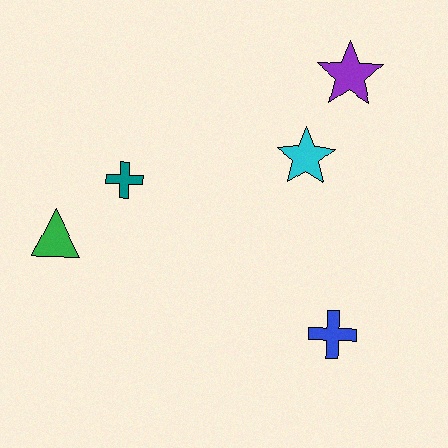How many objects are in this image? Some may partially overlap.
There are 5 objects.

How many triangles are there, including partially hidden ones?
There is 1 triangle.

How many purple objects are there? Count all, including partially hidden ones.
There is 1 purple object.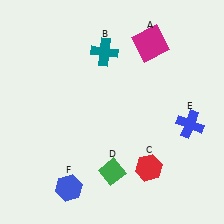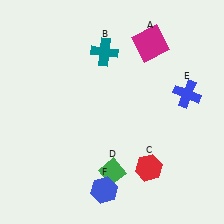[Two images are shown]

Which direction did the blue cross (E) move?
The blue cross (E) moved up.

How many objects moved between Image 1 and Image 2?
2 objects moved between the two images.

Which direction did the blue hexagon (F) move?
The blue hexagon (F) moved right.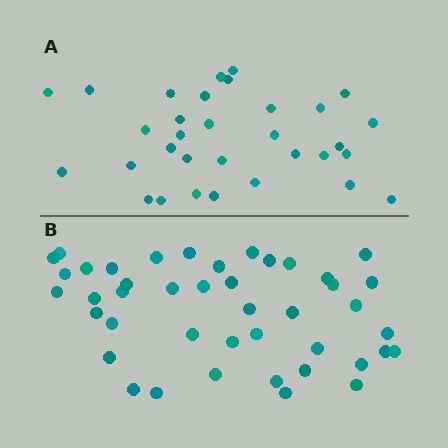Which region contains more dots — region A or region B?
Region B (the bottom region) has more dots.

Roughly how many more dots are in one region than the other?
Region B has roughly 12 or so more dots than region A.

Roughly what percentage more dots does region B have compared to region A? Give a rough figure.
About 35% more.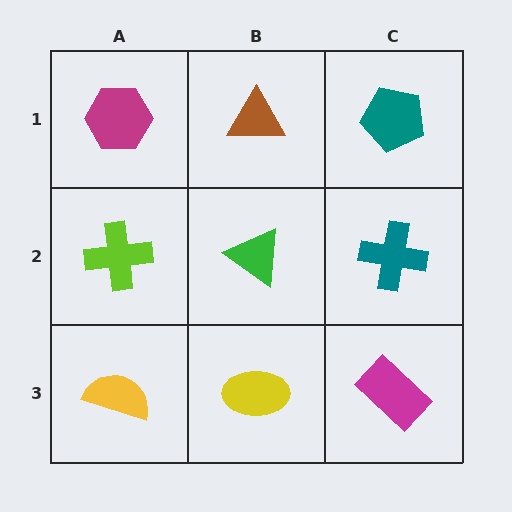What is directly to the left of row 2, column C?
A green triangle.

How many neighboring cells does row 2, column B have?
4.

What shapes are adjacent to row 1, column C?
A teal cross (row 2, column C), a brown triangle (row 1, column B).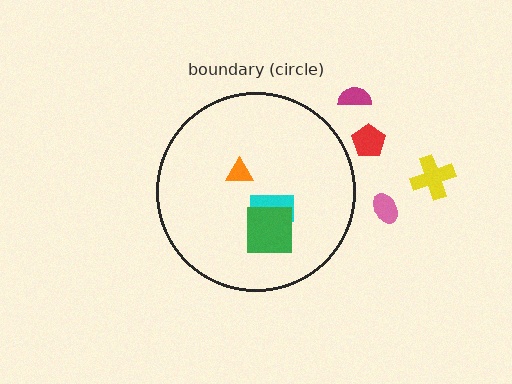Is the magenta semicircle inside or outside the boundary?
Outside.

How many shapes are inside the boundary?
3 inside, 4 outside.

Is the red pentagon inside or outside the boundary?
Outside.